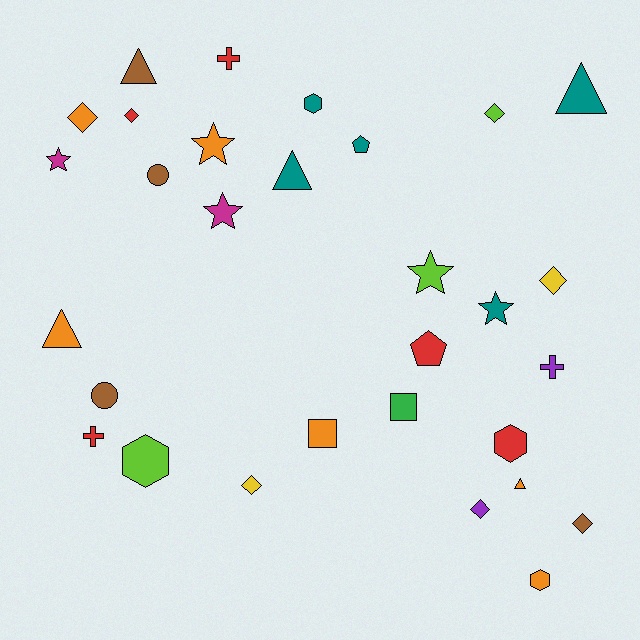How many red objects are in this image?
There are 5 red objects.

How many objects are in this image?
There are 30 objects.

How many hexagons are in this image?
There are 4 hexagons.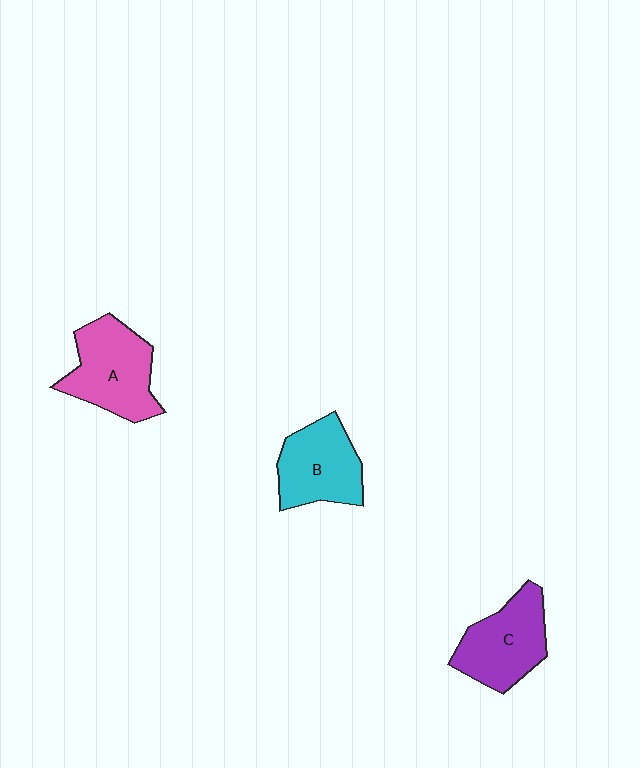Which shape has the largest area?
Shape A (pink).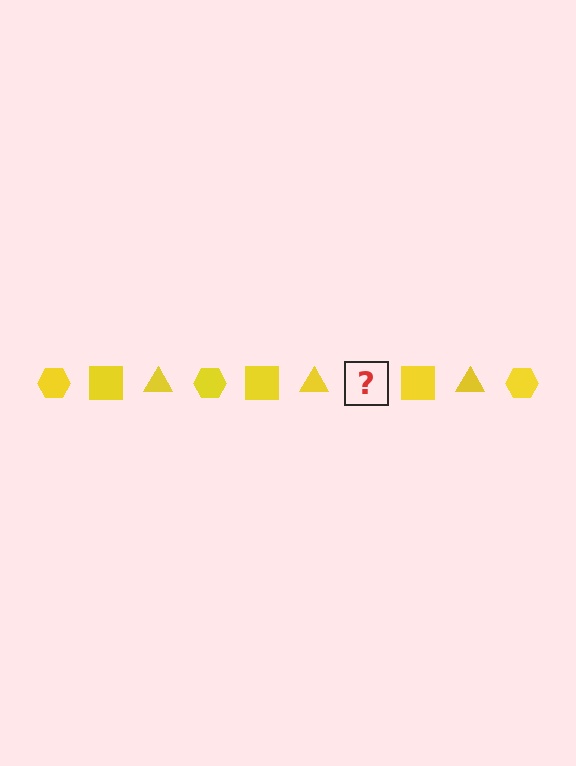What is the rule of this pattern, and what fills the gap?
The rule is that the pattern cycles through hexagon, square, triangle shapes in yellow. The gap should be filled with a yellow hexagon.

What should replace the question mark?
The question mark should be replaced with a yellow hexagon.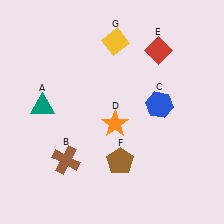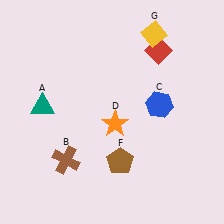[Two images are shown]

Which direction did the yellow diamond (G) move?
The yellow diamond (G) moved right.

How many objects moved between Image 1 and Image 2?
1 object moved between the two images.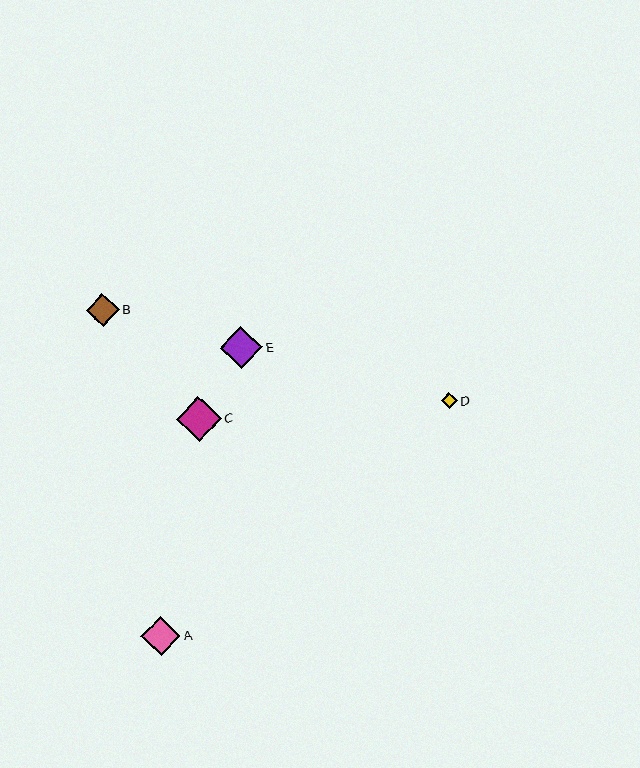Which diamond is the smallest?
Diamond D is the smallest with a size of approximately 16 pixels.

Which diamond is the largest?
Diamond C is the largest with a size of approximately 45 pixels.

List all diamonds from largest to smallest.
From largest to smallest: C, E, A, B, D.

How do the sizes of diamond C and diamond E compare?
Diamond C and diamond E are approximately the same size.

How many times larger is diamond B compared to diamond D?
Diamond B is approximately 2.1 times the size of diamond D.